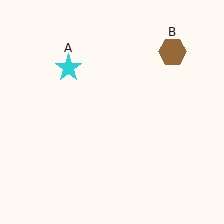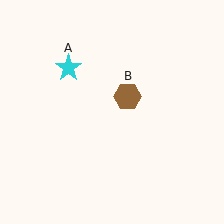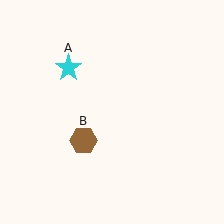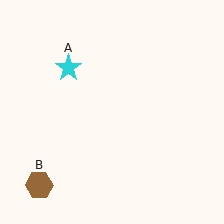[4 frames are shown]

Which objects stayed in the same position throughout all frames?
Cyan star (object A) remained stationary.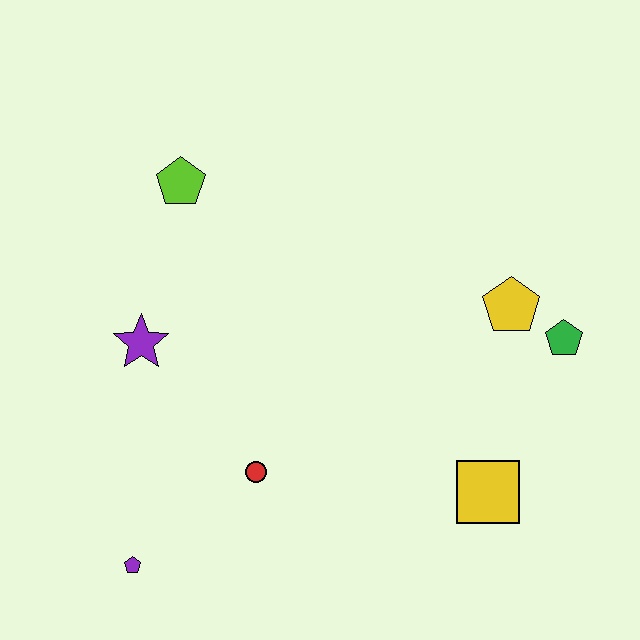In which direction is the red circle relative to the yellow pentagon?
The red circle is to the left of the yellow pentagon.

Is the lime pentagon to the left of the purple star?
No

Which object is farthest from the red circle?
The green pentagon is farthest from the red circle.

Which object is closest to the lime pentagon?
The purple star is closest to the lime pentagon.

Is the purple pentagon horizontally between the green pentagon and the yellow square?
No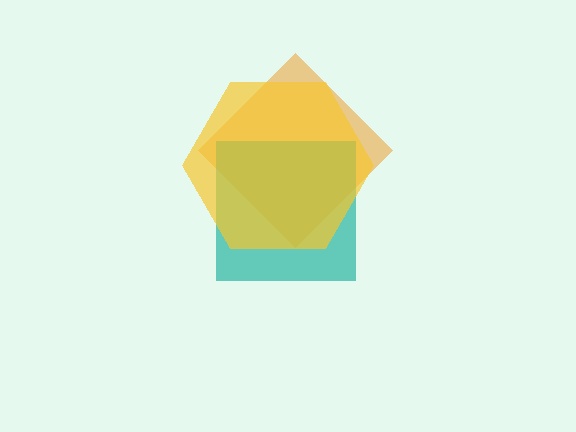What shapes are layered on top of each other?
The layered shapes are: an orange diamond, a teal square, a yellow hexagon.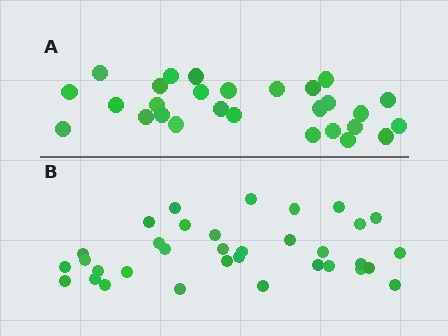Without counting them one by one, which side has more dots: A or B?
Region B (the bottom region) has more dots.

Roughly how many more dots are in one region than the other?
Region B has about 6 more dots than region A.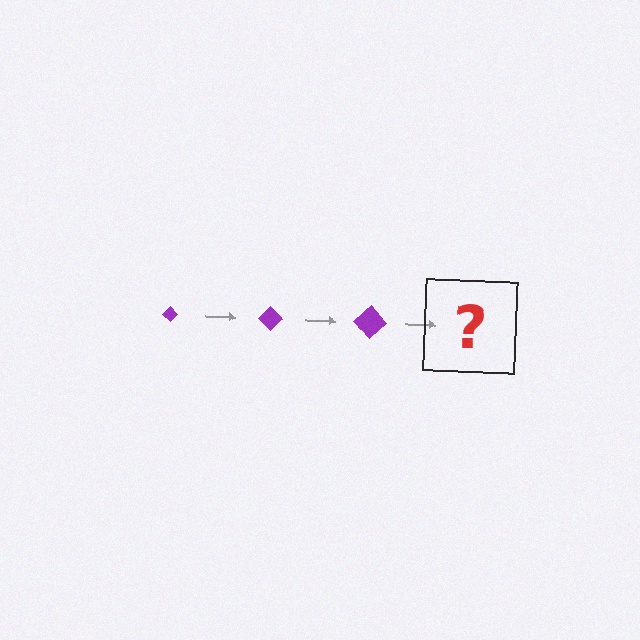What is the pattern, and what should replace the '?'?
The pattern is that the diamond gets progressively larger each step. The '?' should be a purple diamond, larger than the previous one.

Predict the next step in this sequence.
The next step is a purple diamond, larger than the previous one.